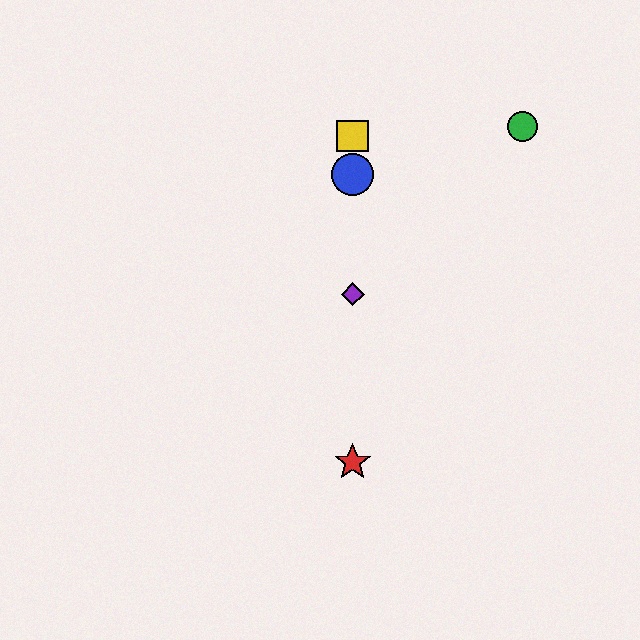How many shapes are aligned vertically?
4 shapes (the red star, the blue circle, the yellow square, the purple diamond) are aligned vertically.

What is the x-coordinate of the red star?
The red star is at x≈353.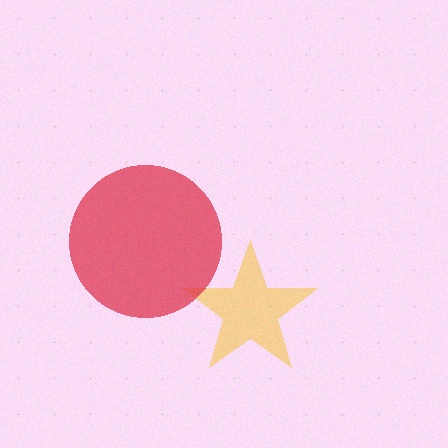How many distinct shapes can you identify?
There are 2 distinct shapes: a yellow star, a red circle.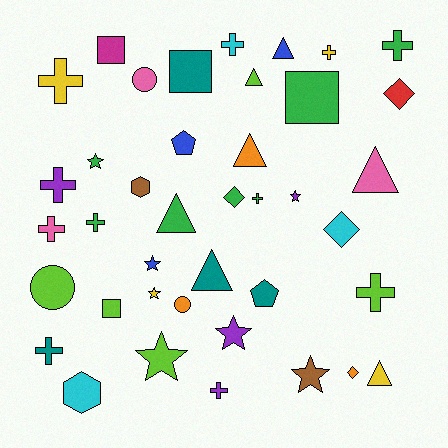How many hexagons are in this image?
There are 2 hexagons.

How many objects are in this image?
There are 40 objects.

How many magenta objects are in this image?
There is 1 magenta object.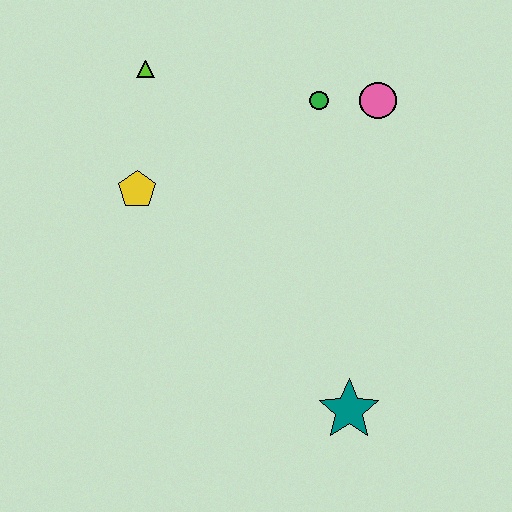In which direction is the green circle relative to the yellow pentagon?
The green circle is to the right of the yellow pentagon.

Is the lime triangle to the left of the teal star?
Yes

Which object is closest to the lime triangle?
The yellow pentagon is closest to the lime triangle.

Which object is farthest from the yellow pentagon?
The teal star is farthest from the yellow pentagon.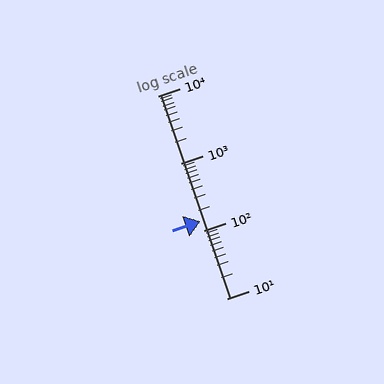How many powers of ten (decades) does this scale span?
The scale spans 3 decades, from 10 to 10000.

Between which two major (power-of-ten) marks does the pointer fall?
The pointer is between 100 and 1000.